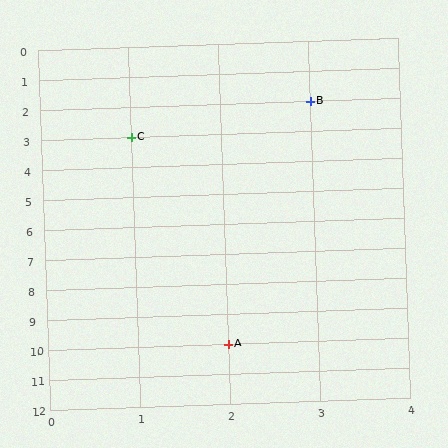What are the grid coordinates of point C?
Point C is at grid coordinates (1, 3).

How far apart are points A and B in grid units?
Points A and B are 1 column and 8 rows apart (about 8.1 grid units diagonally).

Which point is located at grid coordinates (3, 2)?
Point B is at (3, 2).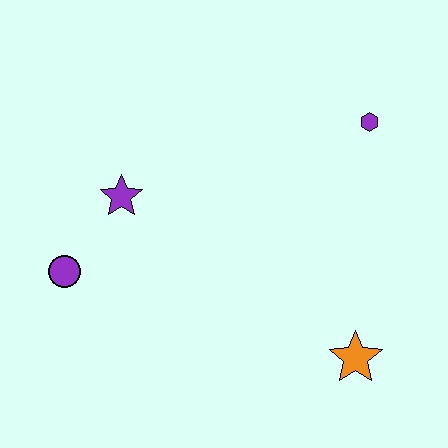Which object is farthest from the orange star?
The purple circle is farthest from the orange star.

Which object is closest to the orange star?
The purple hexagon is closest to the orange star.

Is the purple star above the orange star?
Yes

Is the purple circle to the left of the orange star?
Yes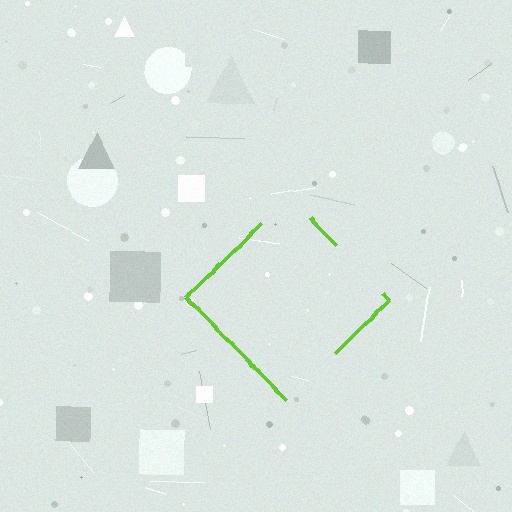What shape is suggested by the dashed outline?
The dashed outline suggests a diamond.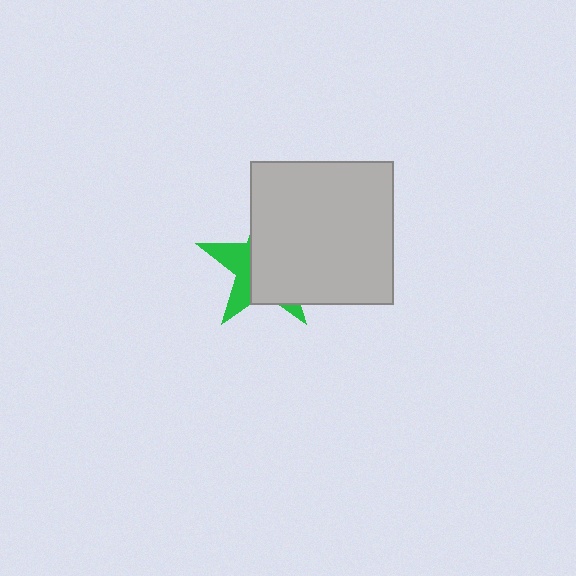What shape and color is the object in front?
The object in front is a light gray square.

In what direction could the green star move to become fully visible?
The green star could move left. That would shift it out from behind the light gray square entirely.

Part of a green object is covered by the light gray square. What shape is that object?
It is a star.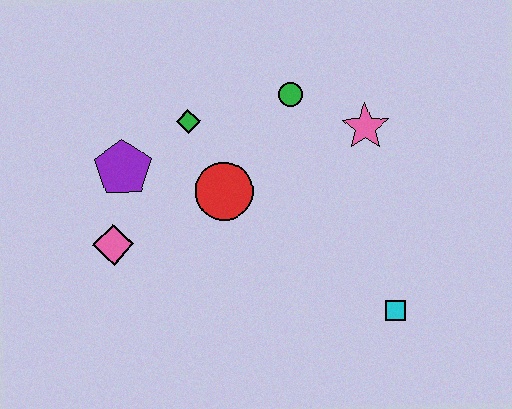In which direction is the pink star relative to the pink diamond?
The pink star is to the right of the pink diamond.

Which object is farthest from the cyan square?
The purple pentagon is farthest from the cyan square.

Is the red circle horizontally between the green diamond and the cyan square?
Yes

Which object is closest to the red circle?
The green diamond is closest to the red circle.